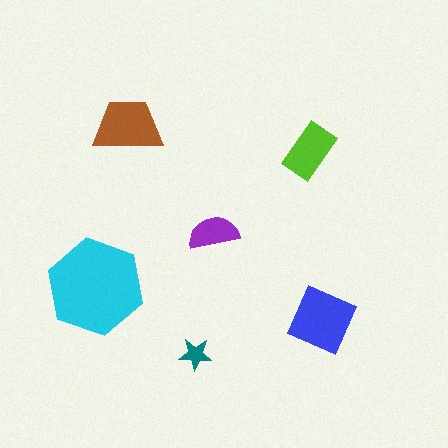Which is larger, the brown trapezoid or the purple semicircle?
The brown trapezoid.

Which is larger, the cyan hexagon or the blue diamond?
The cyan hexagon.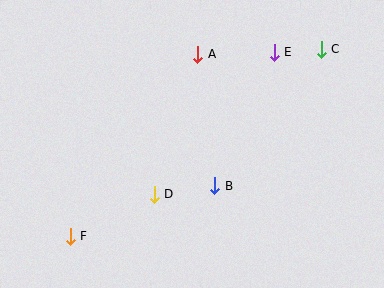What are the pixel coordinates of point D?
Point D is at (154, 194).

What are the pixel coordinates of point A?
Point A is at (198, 54).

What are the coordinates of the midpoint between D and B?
The midpoint between D and B is at (184, 190).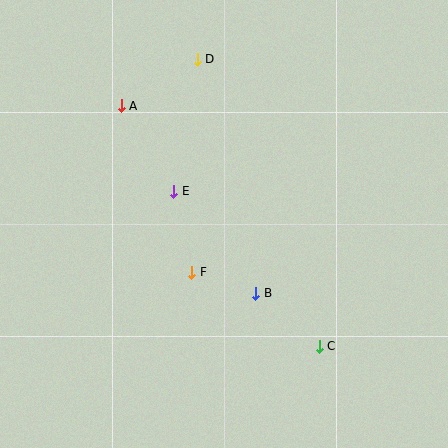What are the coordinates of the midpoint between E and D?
The midpoint between E and D is at (185, 125).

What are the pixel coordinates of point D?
Point D is at (197, 59).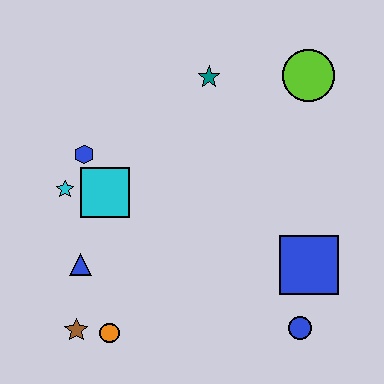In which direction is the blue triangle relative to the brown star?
The blue triangle is above the brown star.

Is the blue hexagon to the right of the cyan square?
No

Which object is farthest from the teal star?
The brown star is farthest from the teal star.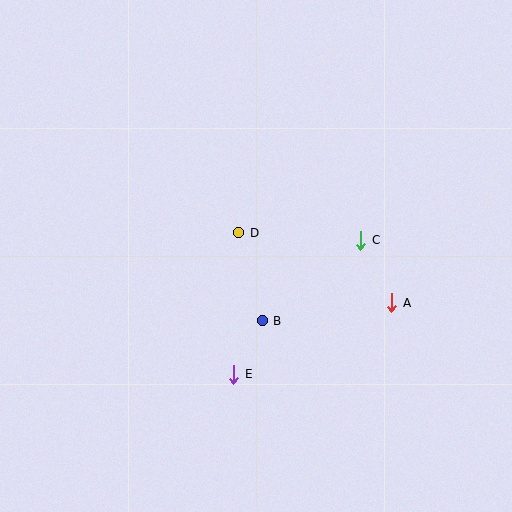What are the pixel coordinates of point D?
Point D is at (239, 233).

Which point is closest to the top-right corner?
Point C is closest to the top-right corner.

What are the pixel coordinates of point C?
Point C is at (361, 240).